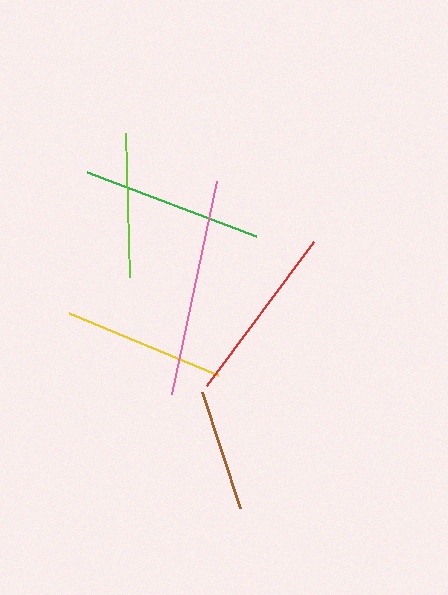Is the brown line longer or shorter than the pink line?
The pink line is longer than the brown line.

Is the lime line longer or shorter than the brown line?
The lime line is longer than the brown line.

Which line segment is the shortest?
The brown line is the shortest at approximately 122 pixels.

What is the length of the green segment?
The green segment is approximately 180 pixels long.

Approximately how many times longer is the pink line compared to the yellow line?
The pink line is approximately 1.3 times the length of the yellow line.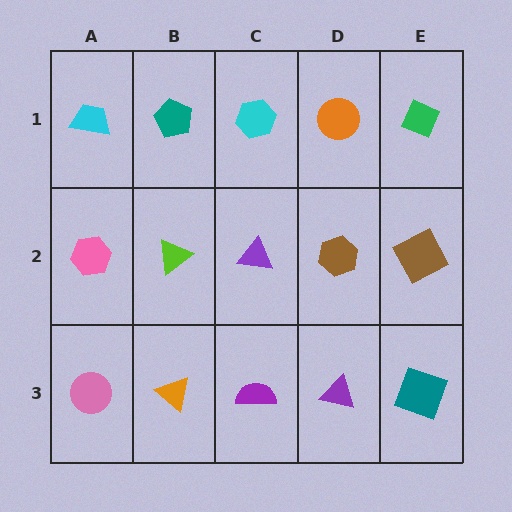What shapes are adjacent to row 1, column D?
A brown hexagon (row 2, column D), a cyan hexagon (row 1, column C), a green diamond (row 1, column E).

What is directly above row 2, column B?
A teal pentagon.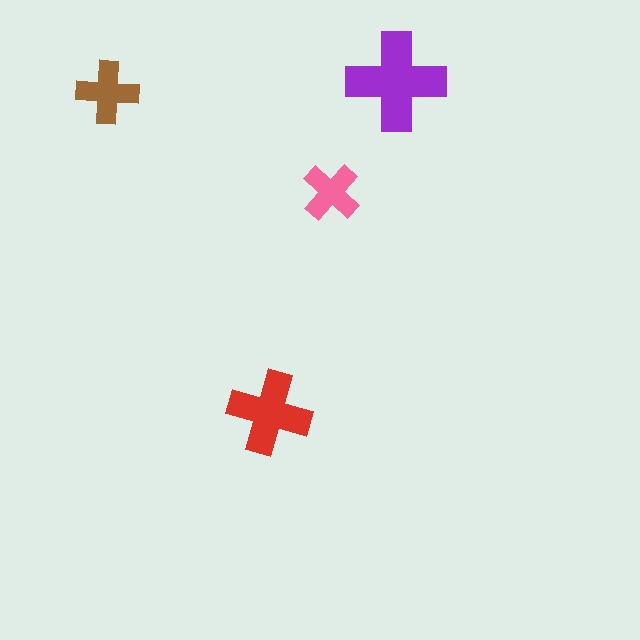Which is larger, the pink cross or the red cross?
The red one.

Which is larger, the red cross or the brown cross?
The red one.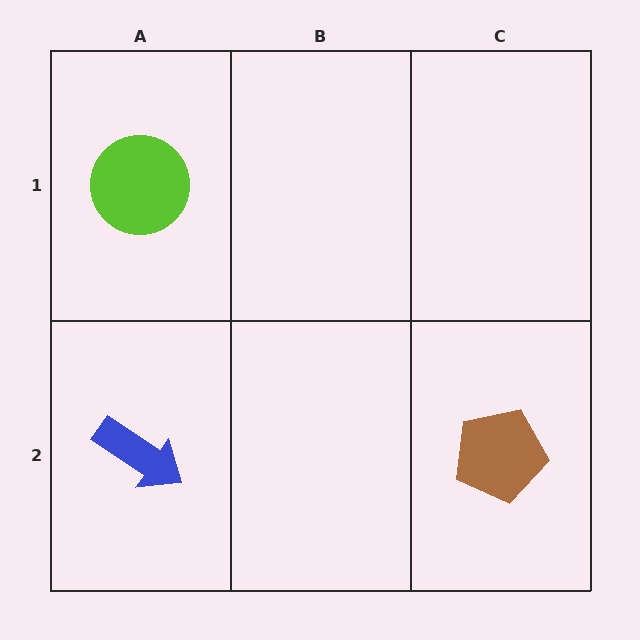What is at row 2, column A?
A blue arrow.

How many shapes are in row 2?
2 shapes.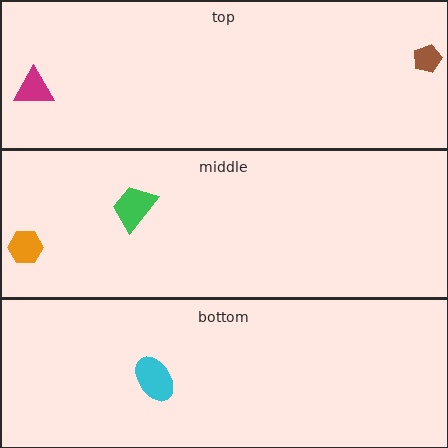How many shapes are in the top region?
2.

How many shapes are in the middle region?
2.